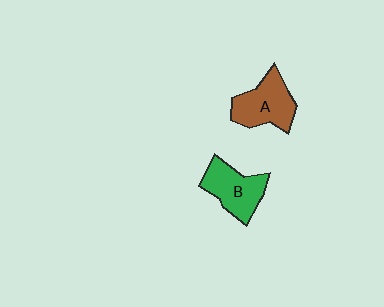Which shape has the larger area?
Shape A (brown).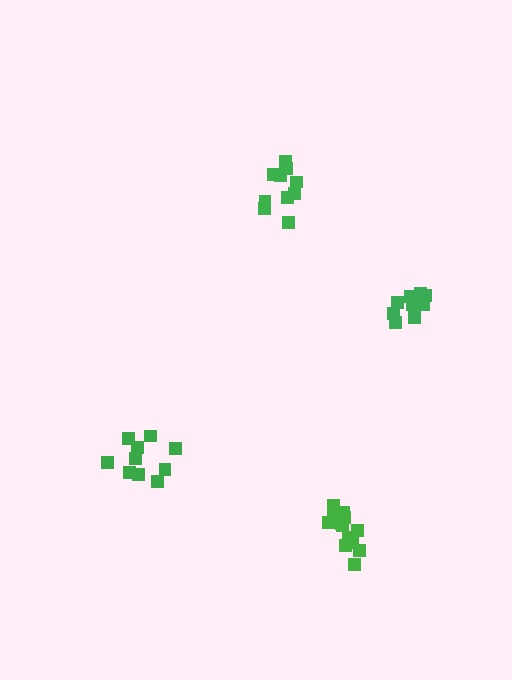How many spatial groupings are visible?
There are 4 spatial groupings.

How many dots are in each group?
Group 1: 13 dots, Group 2: 10 dots, Group 3: 11 dots, Group 4: 10 dots (44 total).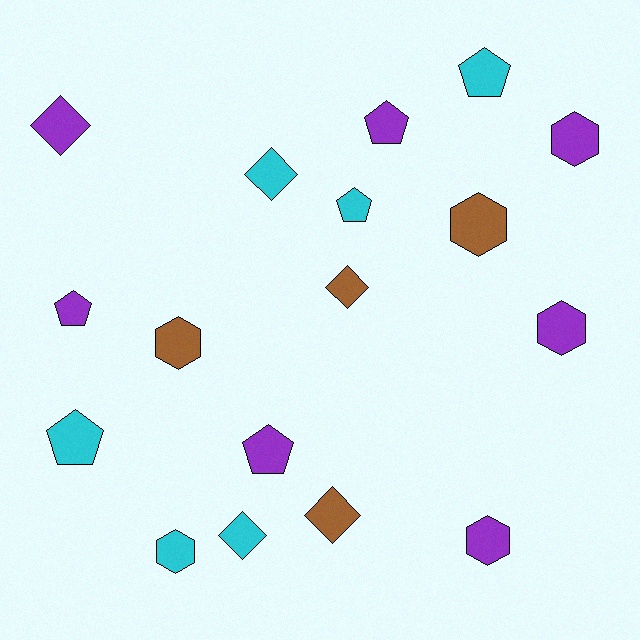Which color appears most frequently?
Purple, with 7 objects.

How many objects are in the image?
There are 17 objects.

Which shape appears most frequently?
Hexagon, with 6 objects.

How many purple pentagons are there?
There are 3 purple pentagons.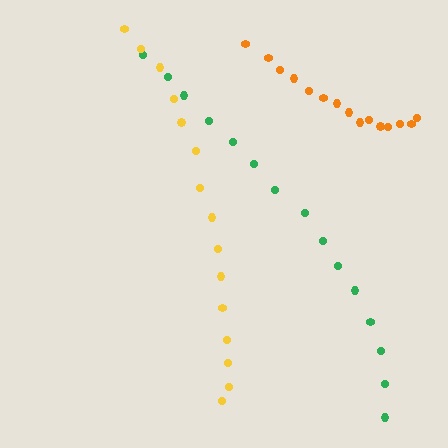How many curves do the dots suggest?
There are 3 distinct paths.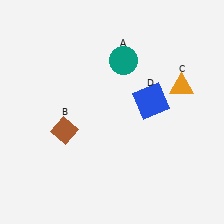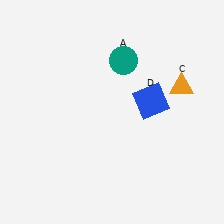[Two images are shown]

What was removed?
The brown diamond (B) was removed in Image 2.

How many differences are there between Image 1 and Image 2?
There is 1 difference between the two images.